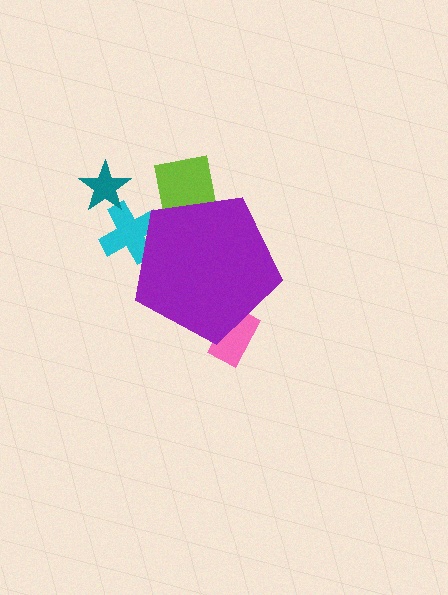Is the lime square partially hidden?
Yes, the lime square is partially hidden behind the purple pentagon.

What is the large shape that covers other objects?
A purple pentagon.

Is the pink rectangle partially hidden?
Yes, the pink rectangle is partially hidden behind the purple pentagon.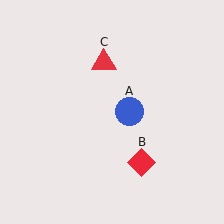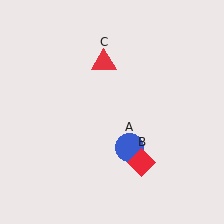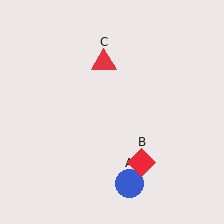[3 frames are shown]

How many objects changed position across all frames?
1 object changed position: blue circle (object A).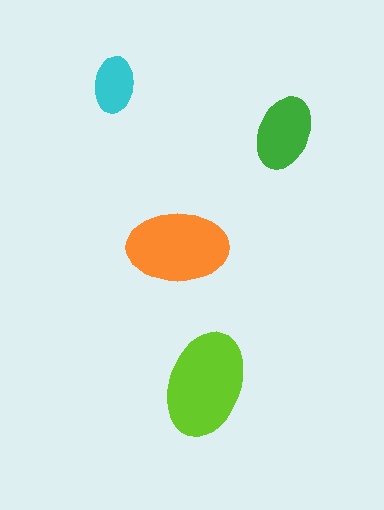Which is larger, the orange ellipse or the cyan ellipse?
The orange one.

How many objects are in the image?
There are 4 objects in the image.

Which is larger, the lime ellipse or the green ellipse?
The lime one.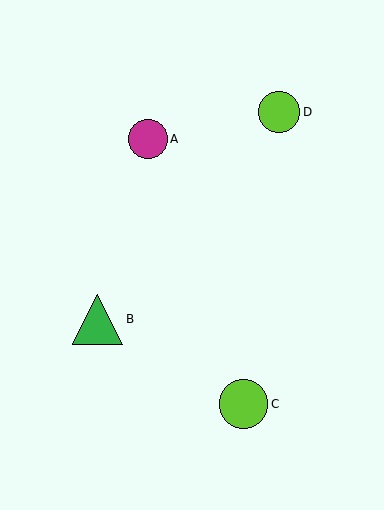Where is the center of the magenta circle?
The center of the magenta circle is at (148, 139).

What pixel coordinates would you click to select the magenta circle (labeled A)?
Click at (148, 139) to select the magenta circle A.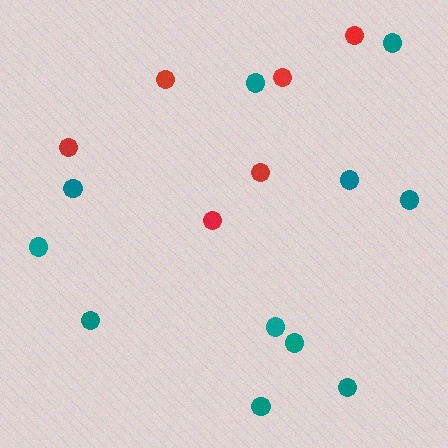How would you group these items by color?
There are 2 groups: one group of teal circles (11) and one group of red circles (6).